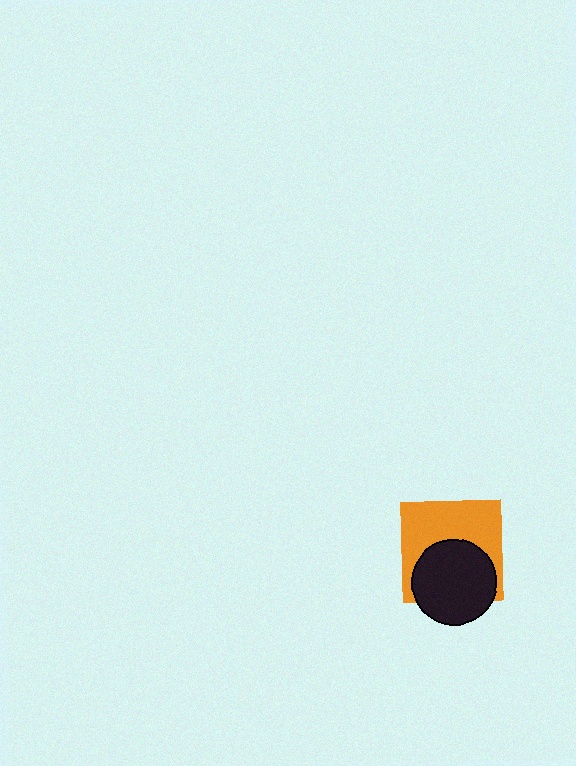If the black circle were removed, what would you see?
You would see the complete orange square.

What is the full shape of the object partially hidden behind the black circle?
The partially hidden object is an orange square.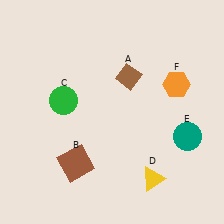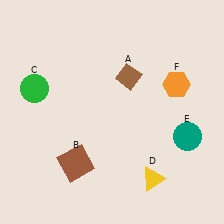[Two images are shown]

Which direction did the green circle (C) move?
The green circle (C) moved left.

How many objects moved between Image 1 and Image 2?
1 object moved between the two images.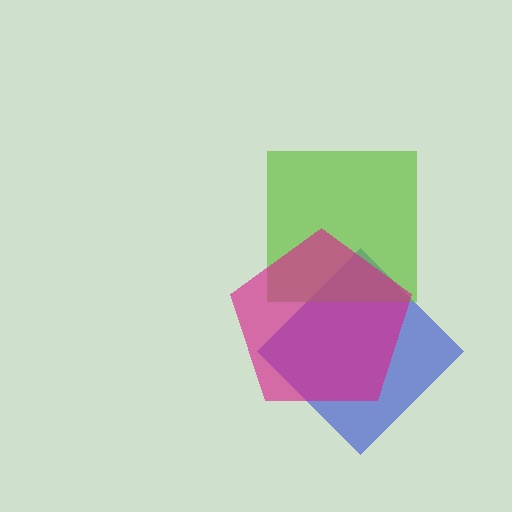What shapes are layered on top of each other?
The layered shapes are: a blue diamond, a lime square, a magenta pentagon.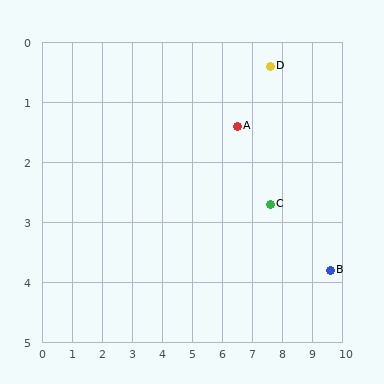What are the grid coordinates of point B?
Point B is at approximately (9.6, 3.8).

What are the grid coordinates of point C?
Point C is at approximately (7.6, 2.7).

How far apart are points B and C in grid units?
Points B and C are about 2.3 grid units apart.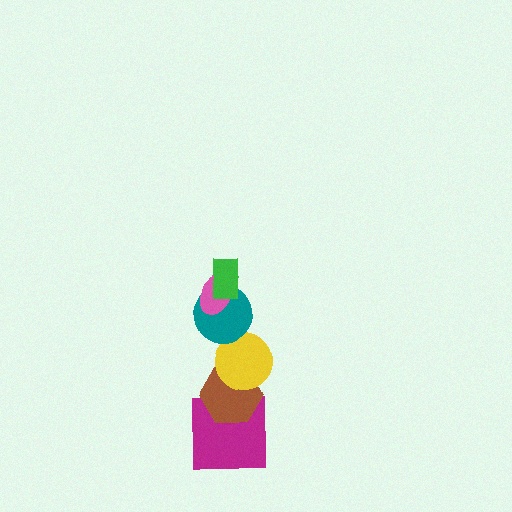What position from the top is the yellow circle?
The yellow circle is 4th from the top.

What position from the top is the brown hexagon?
The brown hexagon is 5th from the top.